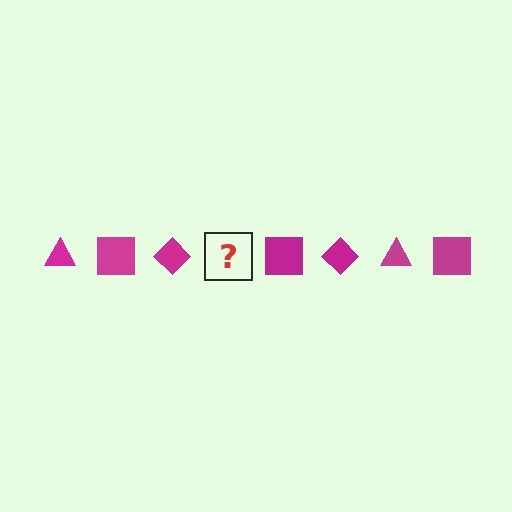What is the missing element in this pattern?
The missing element is a magenta triangle.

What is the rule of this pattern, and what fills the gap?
The rule is that the pattern cycles through triangle, square, diamond shapes in magenta. The gap should be filled with a magenta triangle.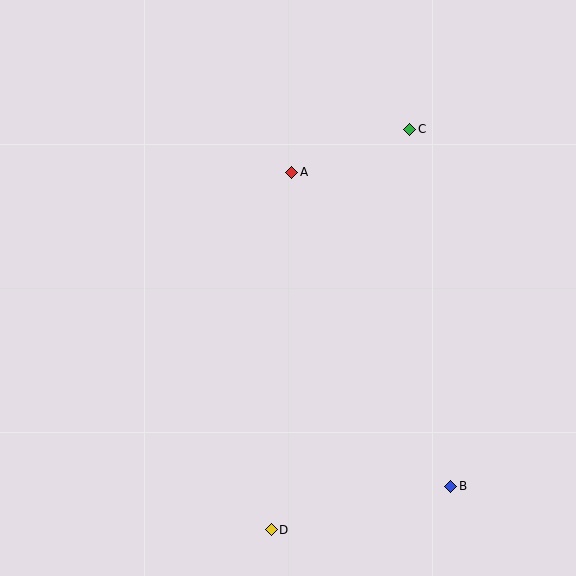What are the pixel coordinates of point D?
Point D is at (271, 530).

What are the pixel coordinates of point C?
Point C is at (410, 129).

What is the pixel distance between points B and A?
The distance between B and A is 352 pixels.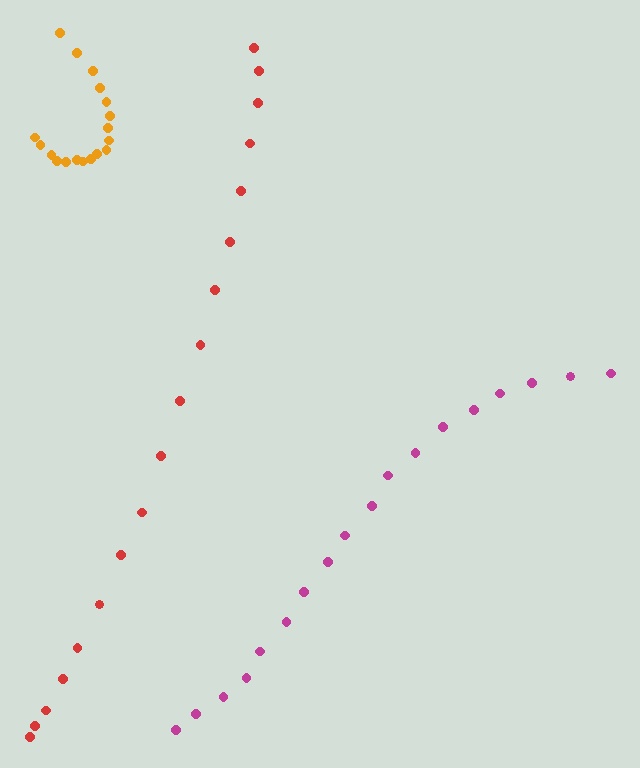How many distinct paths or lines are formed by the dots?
There are 3 distinct paths.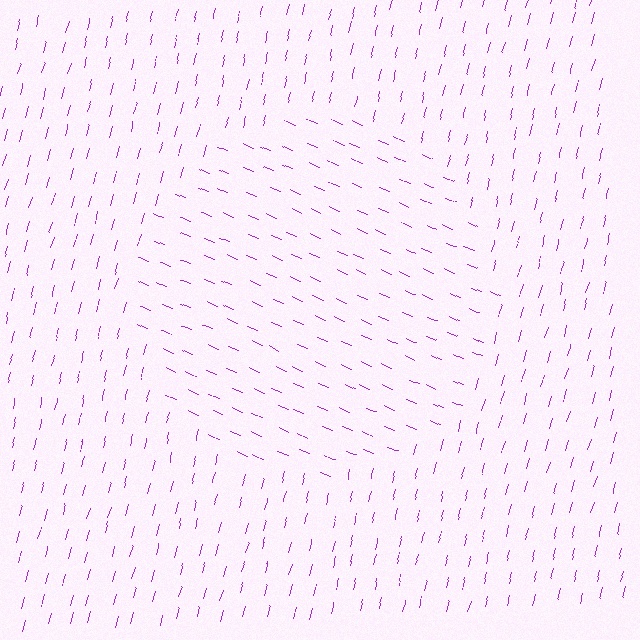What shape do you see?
I see a circle.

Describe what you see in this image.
The image is filled with small purple line segments. A circle region in the image has lines oriented differently from the surrounding lines, creating a visible texture boundary.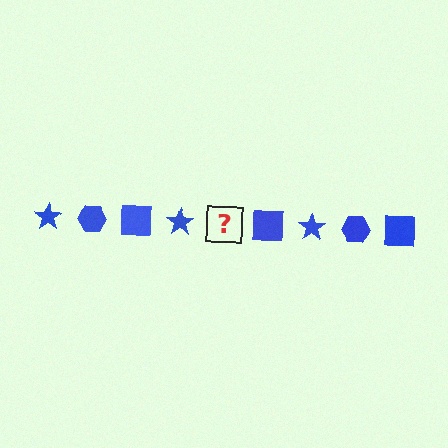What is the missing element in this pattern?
The missing element is a blue hexagon.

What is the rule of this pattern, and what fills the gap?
The rule is that the pattern cycles through star, hexagon, square shapes in blue. The gap should be filled with a blue hexagon.